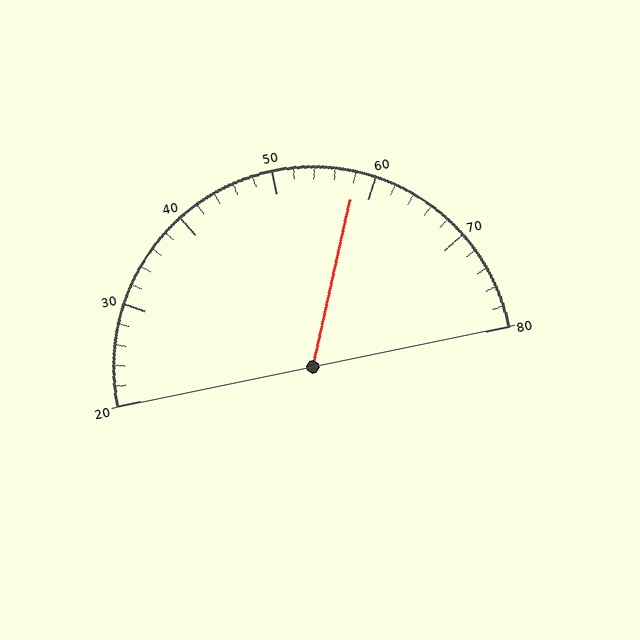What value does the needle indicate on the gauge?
The needle indicates approximately 58.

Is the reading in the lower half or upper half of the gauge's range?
The reading is in the upper half of the range (20 to 80).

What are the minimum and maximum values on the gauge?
The gauge ranges from 20 to 80.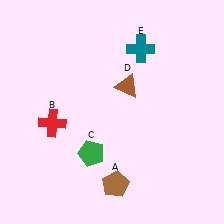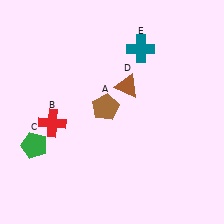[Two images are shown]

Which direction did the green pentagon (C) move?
The green pentagon (C) moved left.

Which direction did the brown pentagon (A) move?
The brown pentagon (A) moved up.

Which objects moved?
The objects that moved are: the brown pentagon (A), the green pentagon (C).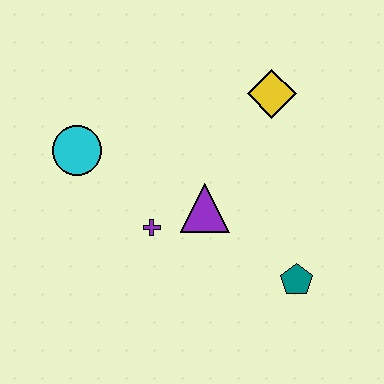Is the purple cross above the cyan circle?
No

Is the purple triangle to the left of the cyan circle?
No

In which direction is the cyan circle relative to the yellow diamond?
The cyan circle is to the left of the yellow diamond.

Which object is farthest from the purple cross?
The yellow diamond is farthest from the purple cross.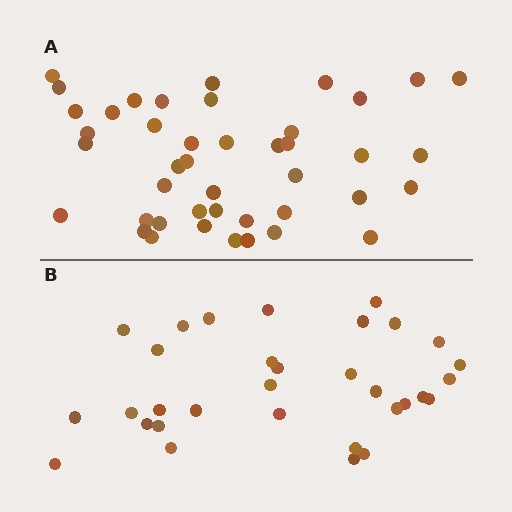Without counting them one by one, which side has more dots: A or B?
Region A (the top region) has more dots.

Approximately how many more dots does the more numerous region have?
Region A has roughly 12 or so more dots than region B.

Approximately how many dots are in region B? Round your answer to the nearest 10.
About 30 dots. (The exact count is 32, which rounds to 30.)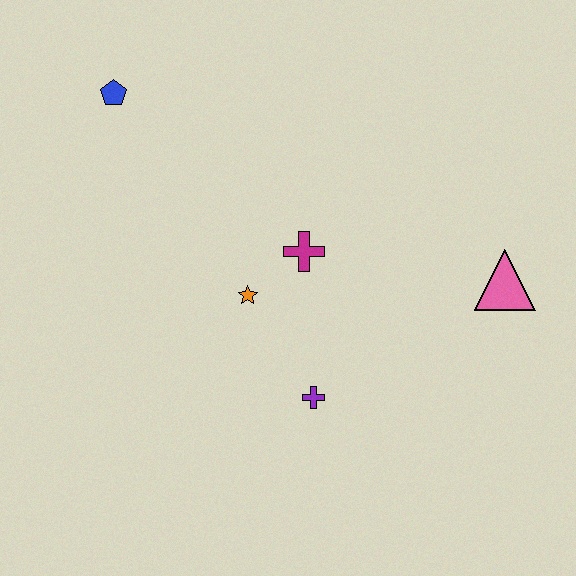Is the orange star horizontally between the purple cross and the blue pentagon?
Yes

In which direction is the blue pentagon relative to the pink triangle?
The blue pentagon is to the left of the pink triangle.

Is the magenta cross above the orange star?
Yes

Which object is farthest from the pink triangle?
The blue pentagon is farthest from the pink triangle.